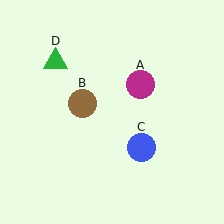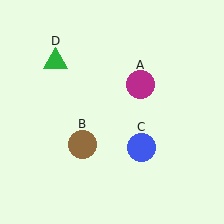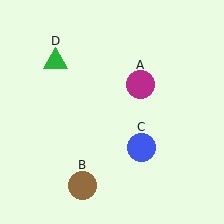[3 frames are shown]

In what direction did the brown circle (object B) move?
The brown circle (object B) moved down.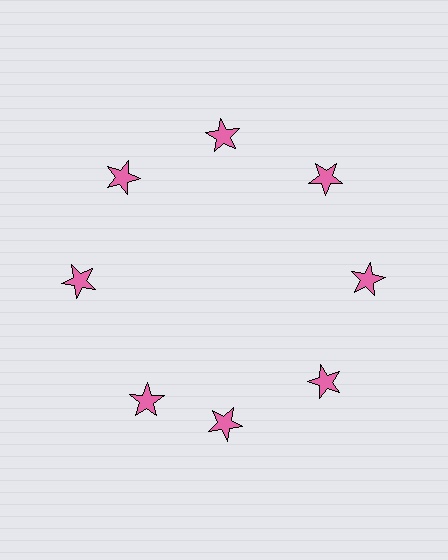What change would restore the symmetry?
The symmetry would be restored by rotating it back into even spacing with its neighbors so that all 8 stars sit at equal angles and equal distance from the center.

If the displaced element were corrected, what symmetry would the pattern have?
It would have 8-fold rotational symmetry — the pattern would map onto itself every 45 degrees.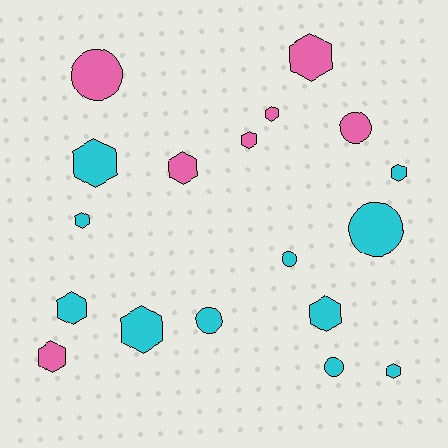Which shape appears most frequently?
Hexagon, with 12 objects.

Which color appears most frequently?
Cyan, with 11 objects.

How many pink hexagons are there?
There are 5 pink hexagons.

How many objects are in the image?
There are 18 objects.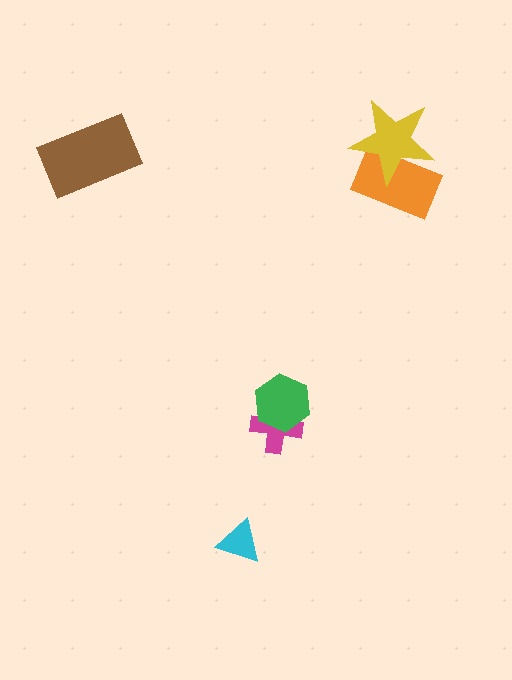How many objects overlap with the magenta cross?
1 object overlaps with the magenta cross.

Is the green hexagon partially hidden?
No, no other shape covers it.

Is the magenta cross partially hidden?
Yes, it is partially covered by another shape.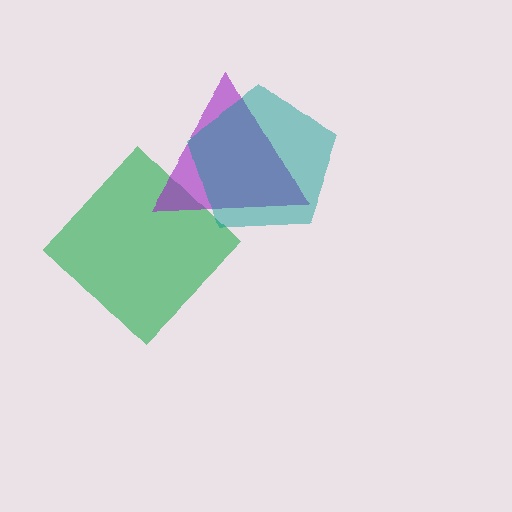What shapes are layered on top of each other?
The layered shapes are: a green diamond, a purple triangle, a teal pentagon.